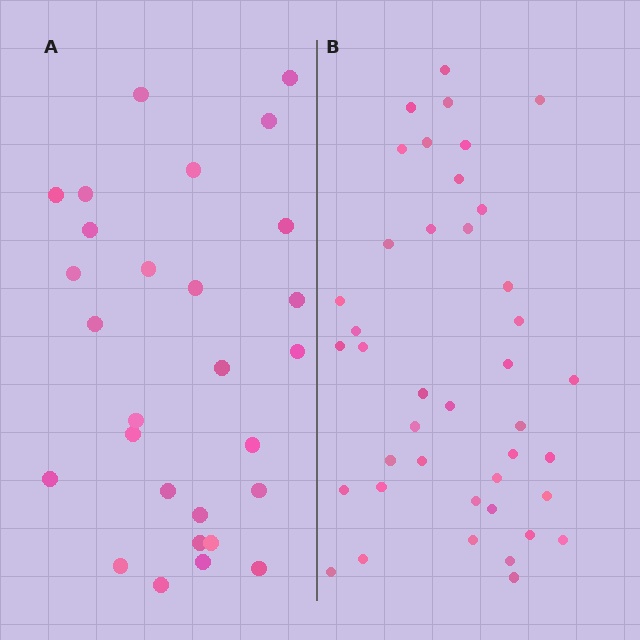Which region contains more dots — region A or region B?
Region B (the right region) has more dots.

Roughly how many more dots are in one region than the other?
Region B has approximately 15 more dots than region A.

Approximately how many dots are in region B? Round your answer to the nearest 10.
About 40 dots. (The exact count is 41, which rounds to 40.)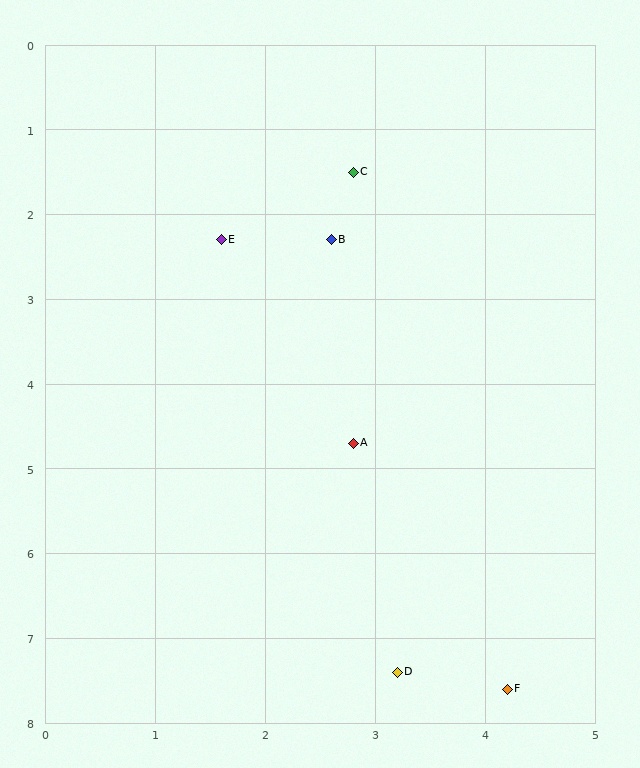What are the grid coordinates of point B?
Point B is at approximately (2.6, 2.3).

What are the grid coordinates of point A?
Point A is at approximately (2.8, 4.7).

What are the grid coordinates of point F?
Point F is at approximately (4.2, 7.6).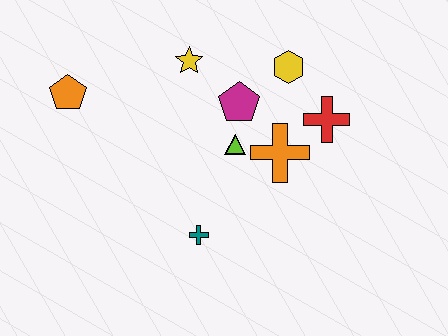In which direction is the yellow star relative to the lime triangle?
The yellow star is above the lime triangle.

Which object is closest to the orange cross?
The lime triangle is closest to the orange cross.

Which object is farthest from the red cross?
The orange pentagon is farthest from the red cross.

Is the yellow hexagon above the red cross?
Yes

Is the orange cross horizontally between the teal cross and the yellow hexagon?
Yes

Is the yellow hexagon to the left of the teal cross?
No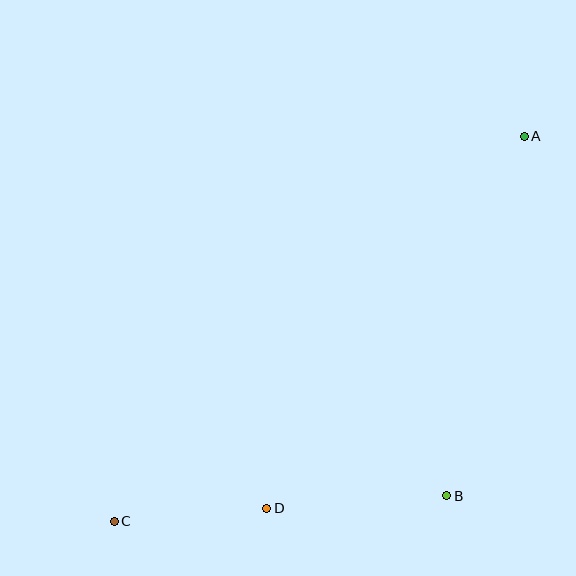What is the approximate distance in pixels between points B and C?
The distance between B and C is approximately 333 pixels.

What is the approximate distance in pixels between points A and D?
The distance between A and D is approximately 453 pixels.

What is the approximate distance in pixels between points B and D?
The distance between B and D is approximately 180 pixels.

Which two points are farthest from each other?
Points A and C are farthest from each other.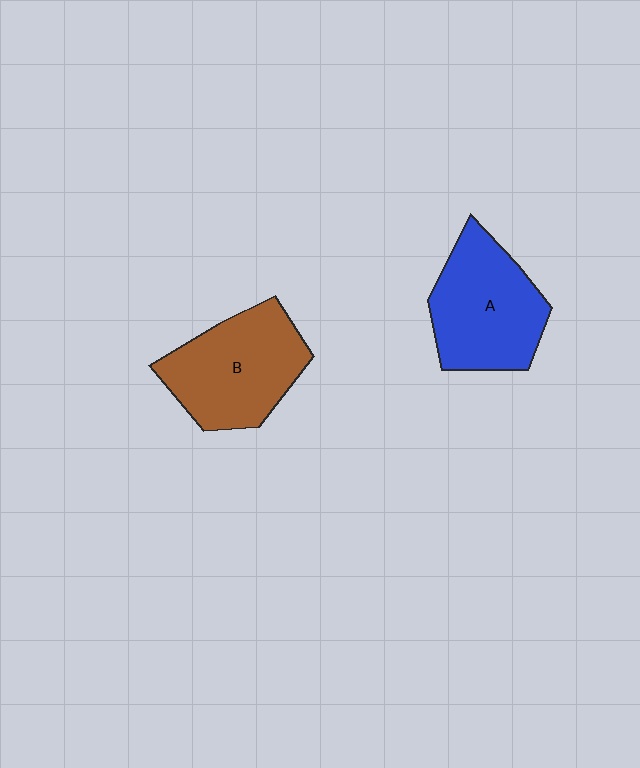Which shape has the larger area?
Shape B (brown).